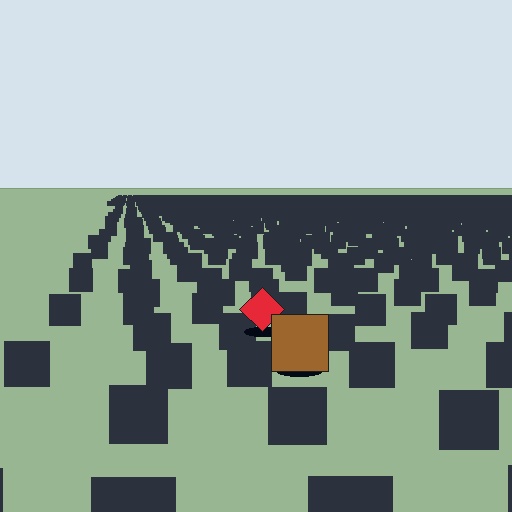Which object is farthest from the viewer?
The red diamond is farthest from the viewer. It appears smaller and the ground texture around it is denser.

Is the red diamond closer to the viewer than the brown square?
No. The brown square is closer — you can tell from the texture gradient: the ground texture is coarser near it.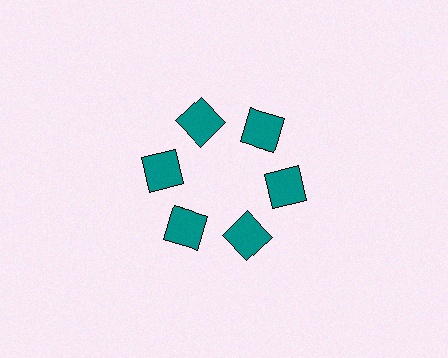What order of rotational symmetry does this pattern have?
This pattern has 6-fold rotational symmetry.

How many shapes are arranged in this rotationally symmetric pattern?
There are 6 shapes, arranged in 6 groups of 1.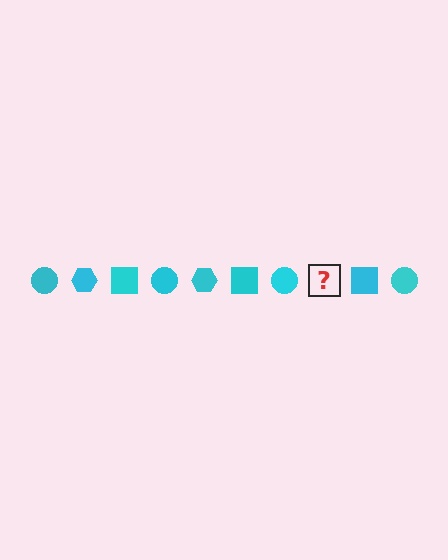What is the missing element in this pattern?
The missing element is a cyan hexagon.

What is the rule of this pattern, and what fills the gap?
The rule is that the pattern cycles through circle, hexagon, square shapes in cyan. The gap should be filled with a cyan hexagon.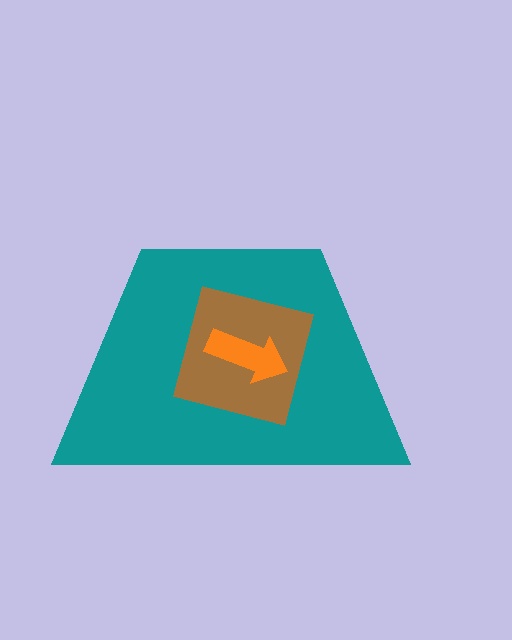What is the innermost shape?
The orange arrow.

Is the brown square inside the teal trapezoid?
Yes.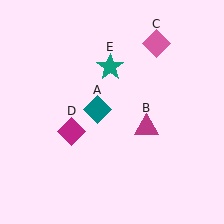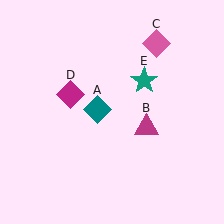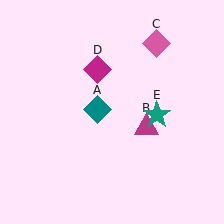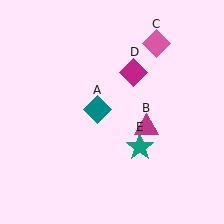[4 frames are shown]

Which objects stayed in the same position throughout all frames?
Teal diamond (object A) and magenta triangle (object B) and pink diamond (object C) remained stationary.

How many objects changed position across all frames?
2 objects changed position: magenta diamond (object D), teal star (object E).